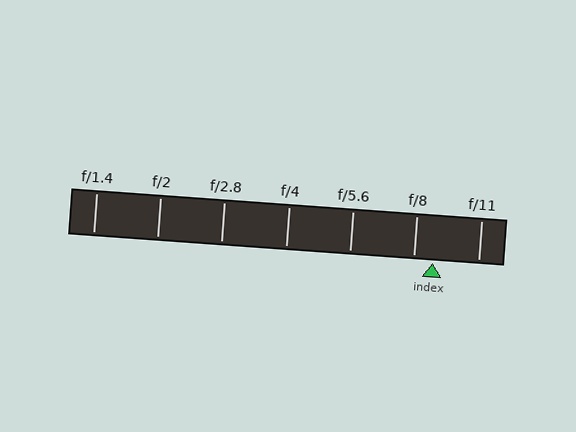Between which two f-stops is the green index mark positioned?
The index mark is between f/8 and f/11.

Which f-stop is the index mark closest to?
The index mark is closest to f/8.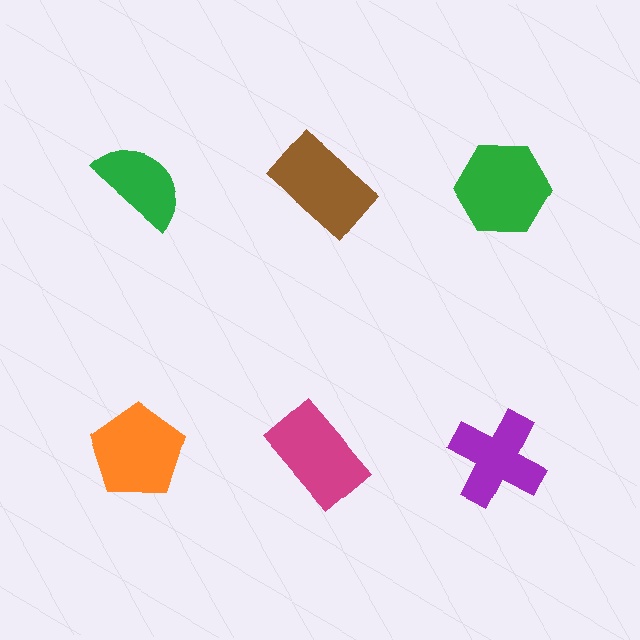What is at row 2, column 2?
A magenta rectangle.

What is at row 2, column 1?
An orange pentagon.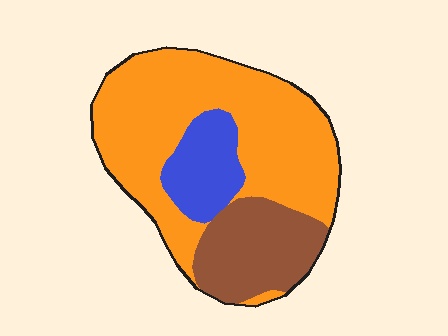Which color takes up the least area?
Blue, at roughly 15%.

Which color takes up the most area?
Orange, at roughly 65%.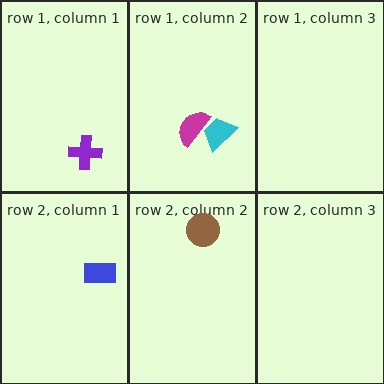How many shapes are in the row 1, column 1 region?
1.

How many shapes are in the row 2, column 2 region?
1.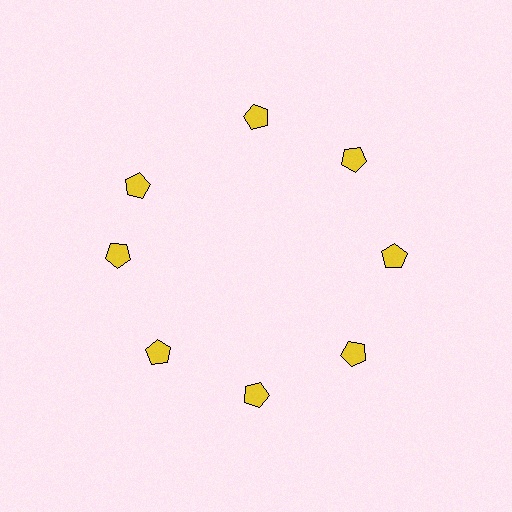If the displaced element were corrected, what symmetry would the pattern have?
It would have 8-fold rotational symmetry — the pattern would map onto itself every 45 degrees.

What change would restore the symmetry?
The symmetry would be restored by rotating it back into even spacing with its neighbors so that all 8 pentagons sit at equal angles and equal distance from the center.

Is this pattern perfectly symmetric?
No. The 8 yellow pentagons are arranged in a ring, but one element near the 10 o'clock position is rotated out of alignment along the ring, breaking the 8-fold rotational symmetry.